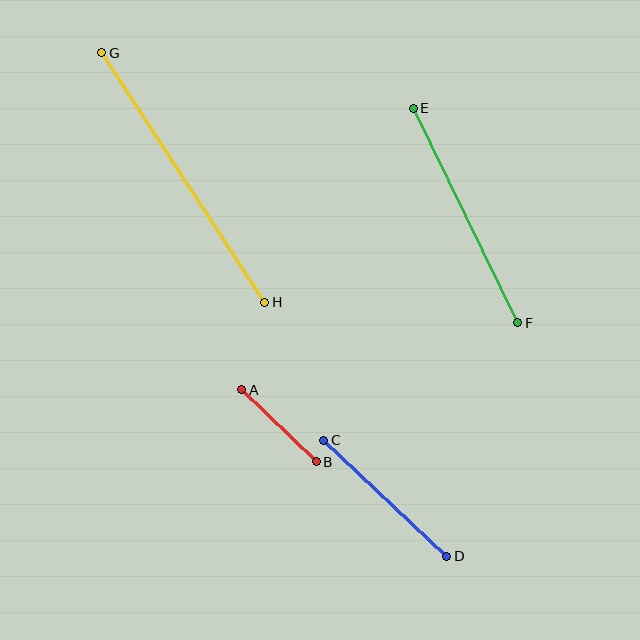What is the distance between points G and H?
The distance is approximately 298 pixels.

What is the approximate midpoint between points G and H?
The midpoint is at approximately (183, 178) pixels.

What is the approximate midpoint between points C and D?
The midpoint is at approximately (385, 498) pixels.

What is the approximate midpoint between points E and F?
The midpoint is at approximately (465, 215) pixels.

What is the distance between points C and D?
The distance is approximately 169 pixels.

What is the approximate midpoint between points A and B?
The midpoint is at approximately (279, 426) pixels.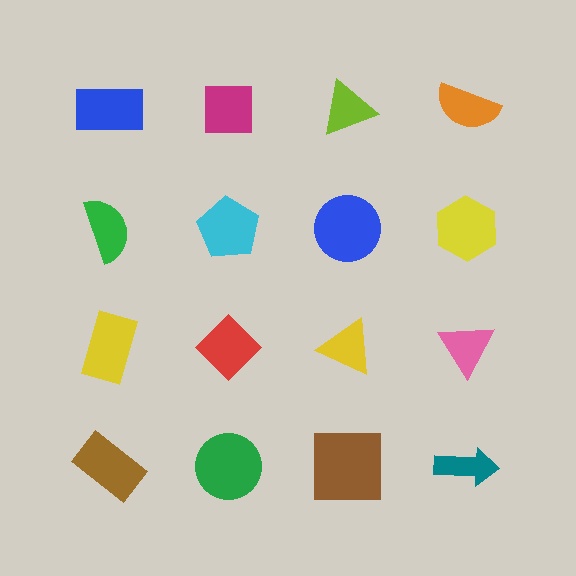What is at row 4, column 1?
A brown rectangle.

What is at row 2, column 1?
A green semicircle.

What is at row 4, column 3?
A brown square.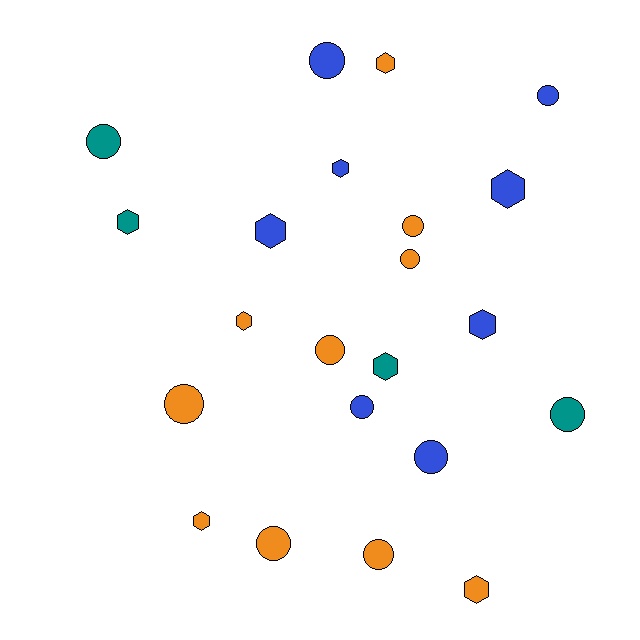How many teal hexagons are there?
There are 2 teal hexagons.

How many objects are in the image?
There are 22 objects.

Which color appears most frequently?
Orange, with 10 objects.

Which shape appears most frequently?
Circle, with 12 objects.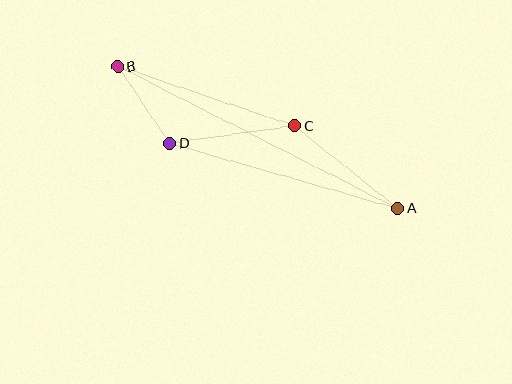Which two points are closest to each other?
Points B and D are closest to each other.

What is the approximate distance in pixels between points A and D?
The distance between A and D is approximately 237 pixels.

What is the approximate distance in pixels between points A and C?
The distance between A and C is approximately 133 pixels.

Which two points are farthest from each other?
Points A and B are farthest from each other.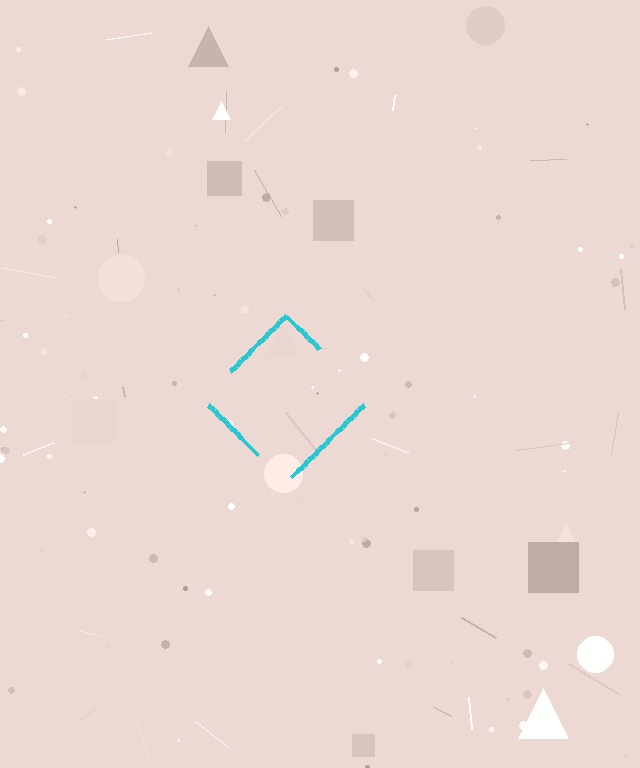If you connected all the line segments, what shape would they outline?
They would outline a diamond.